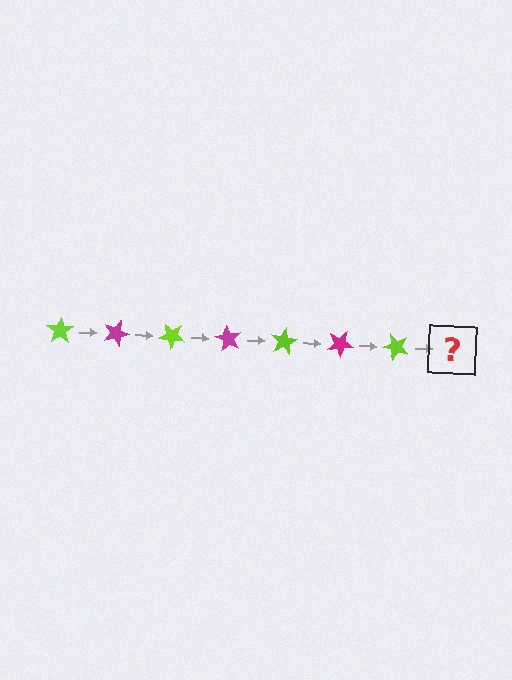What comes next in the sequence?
The next element should be a magenta star, rotated 140 degrees from the start.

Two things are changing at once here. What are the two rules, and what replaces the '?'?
The two rules are that it rotates 20 degrees each step and the color cycles through lime and magenta. The '?' should be a magenta star, rotated 140 degrees from the start.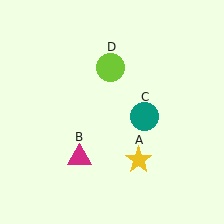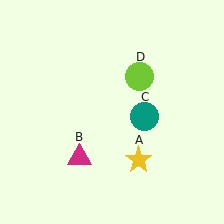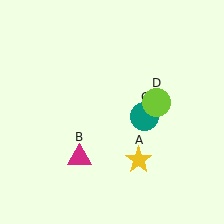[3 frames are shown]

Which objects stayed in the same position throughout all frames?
Yellow star (object A) and magenta triangle (object B) and teal circle (object C) remained stationary.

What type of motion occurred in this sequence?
The lime circle (object D) rotated clockwise around the center of the scene.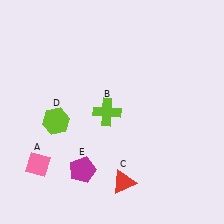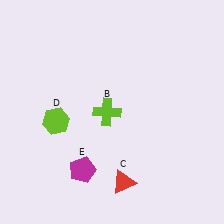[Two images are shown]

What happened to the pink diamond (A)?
The pink diamond (A) was removed in Image 2. It was in the bottom-left area of Image 1.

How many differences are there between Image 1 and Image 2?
There is 1 difference between the two images.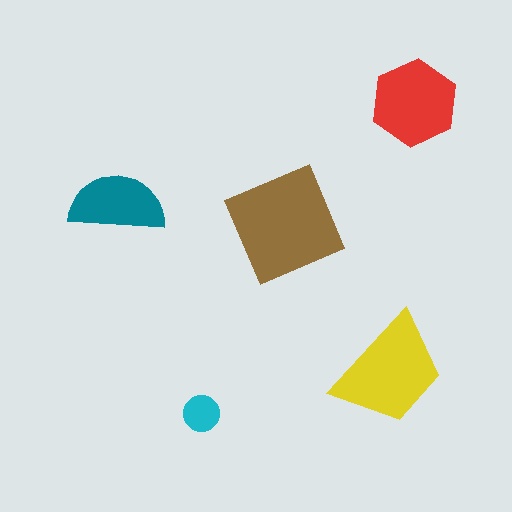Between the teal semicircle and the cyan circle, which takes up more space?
The teal semicircle.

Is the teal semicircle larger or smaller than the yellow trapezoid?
Smaller.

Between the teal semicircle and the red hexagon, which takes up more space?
The red hexagon.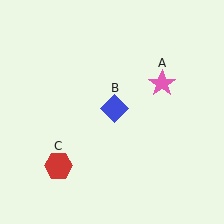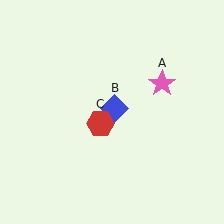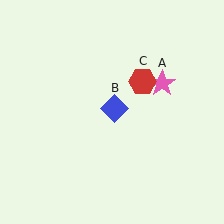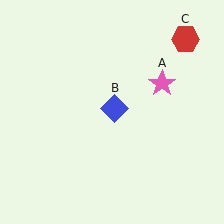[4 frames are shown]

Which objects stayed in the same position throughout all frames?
Pink star (object A) and blue diamond (object B) remained stationary.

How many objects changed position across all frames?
1 object changed position: red hexagon (object C).